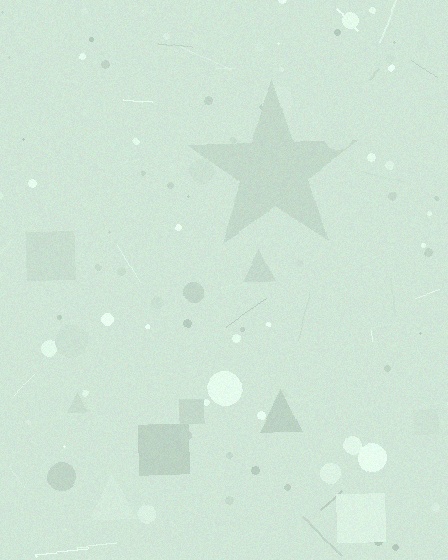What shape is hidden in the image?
A star is hidden in the image.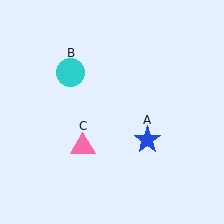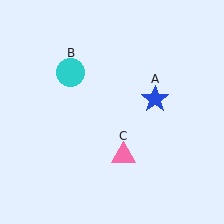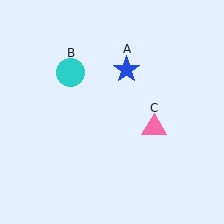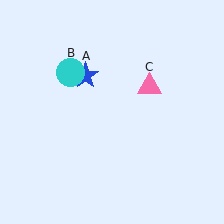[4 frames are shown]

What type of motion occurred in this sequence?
The blue star (object A), pink triangle (object C) rotated counterclockwise around the center of the scene.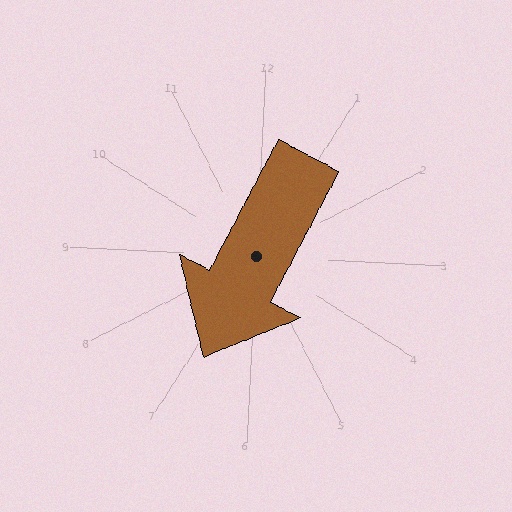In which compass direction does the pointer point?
Southwest.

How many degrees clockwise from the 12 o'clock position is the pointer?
Approximately 205 degrees.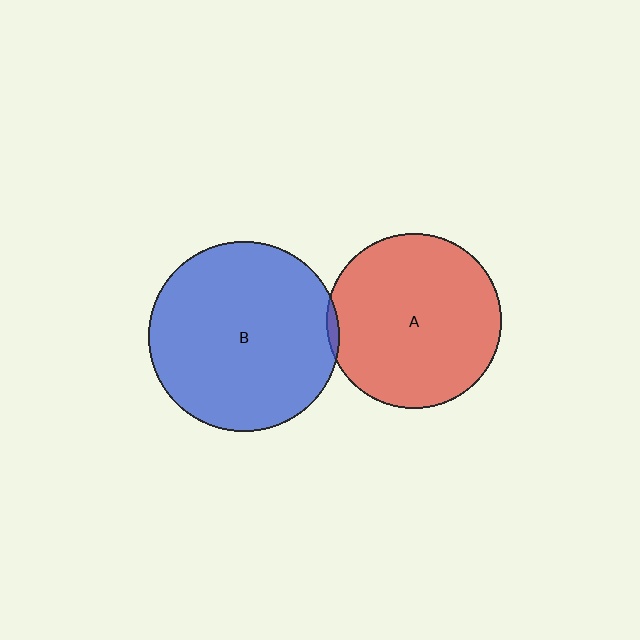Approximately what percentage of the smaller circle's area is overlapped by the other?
Approximately 5%.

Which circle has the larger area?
Circle B (blue).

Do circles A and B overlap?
Yes.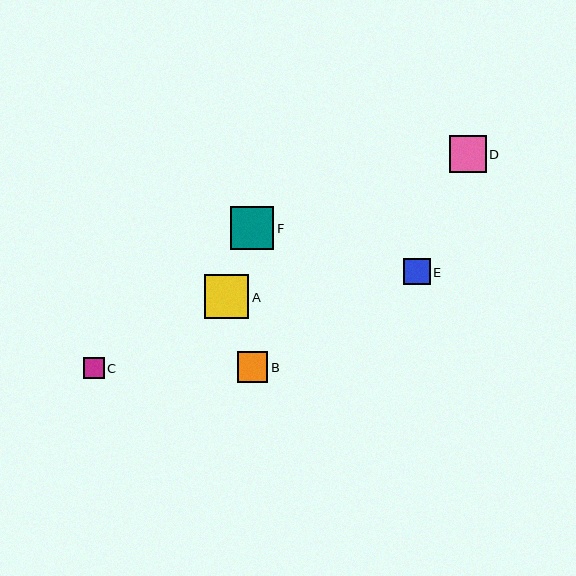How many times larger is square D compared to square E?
Square D is approximately 1.4 times the size of square E.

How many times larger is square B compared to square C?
Square B is approximately 1.4 times the size of square C.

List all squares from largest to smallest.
From largest to smallest: A, F, D, B, E, C.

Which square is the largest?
Square A is the largest with a size of approximately 44 pixels.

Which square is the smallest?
Square C is the smallest with a size of approximately 21 pixels.